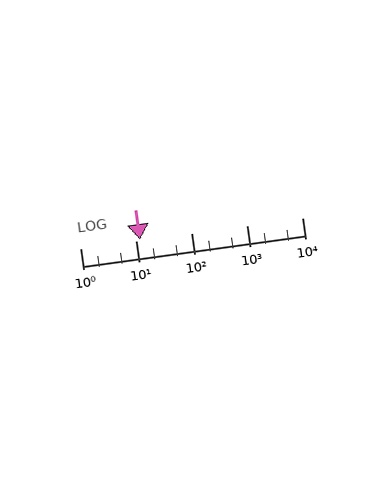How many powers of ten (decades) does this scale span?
The scale spans 4 decades, from 1 to 10000.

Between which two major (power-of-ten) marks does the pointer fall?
The pointer is between 10 and 100.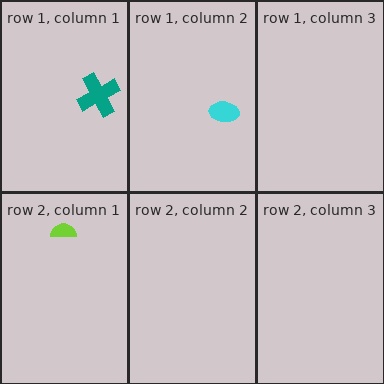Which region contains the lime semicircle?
The row 2, column 1 region.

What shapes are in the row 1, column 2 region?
The cyan ellipse.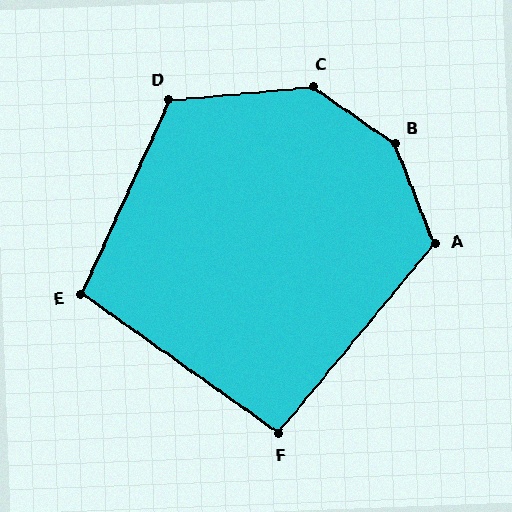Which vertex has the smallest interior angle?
F, at approximately 94 degrees.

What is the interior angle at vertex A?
Approximately 119 degrees (obtuse).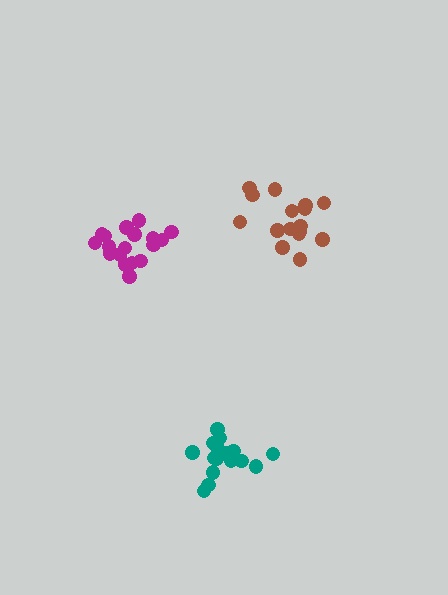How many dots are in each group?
Group 1: 18 dots, Group 2: 18 dots, Group 3: 18 dots (54 total).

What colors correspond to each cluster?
The clusters are colored: teal, brown, magenta.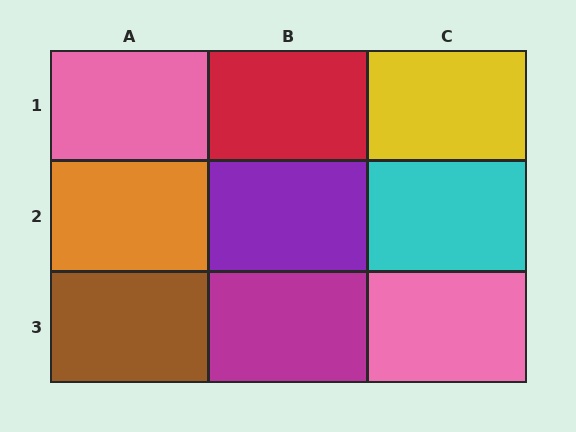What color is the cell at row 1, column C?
Yellow.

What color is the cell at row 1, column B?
Red.